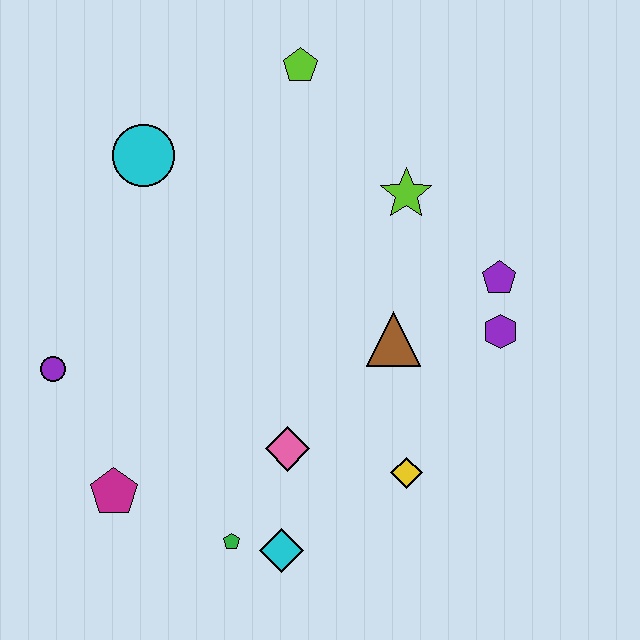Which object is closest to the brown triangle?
The purple hexagon is closest to the brown triangle.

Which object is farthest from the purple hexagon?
The purple circle is farthest from the purple hexagon.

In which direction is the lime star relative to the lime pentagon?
The lime star is below the lime pentagon.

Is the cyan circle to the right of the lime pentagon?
No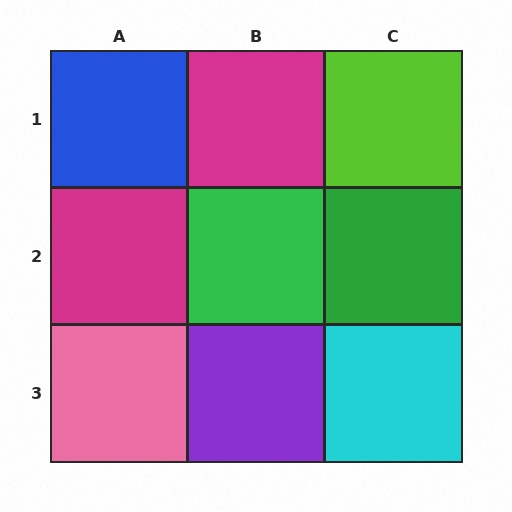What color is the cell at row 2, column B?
Green.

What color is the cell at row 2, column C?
Green.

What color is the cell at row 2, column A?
Magenta.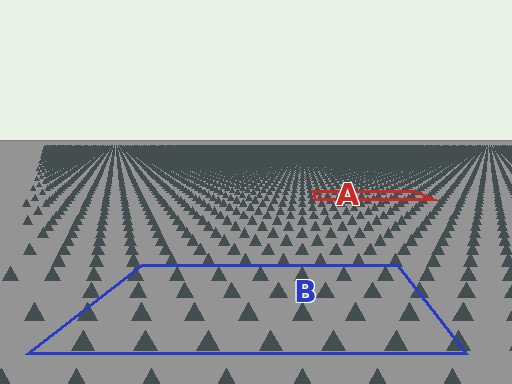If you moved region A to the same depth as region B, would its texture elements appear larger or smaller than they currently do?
They would appear larger. At a closer depth, the same texture elements are projected at a bigger on-screen size.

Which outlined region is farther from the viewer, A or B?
Region A is farther from the viewer — the texture elements inside it appear smaller and more densely packed.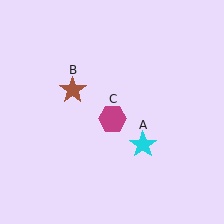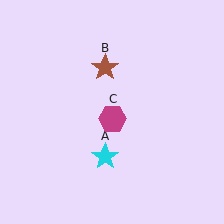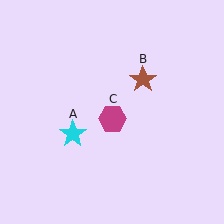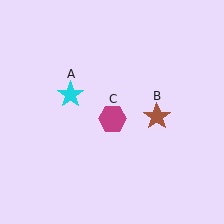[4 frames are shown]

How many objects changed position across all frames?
2 objects changed position: cyan star (object A), brown star (object B).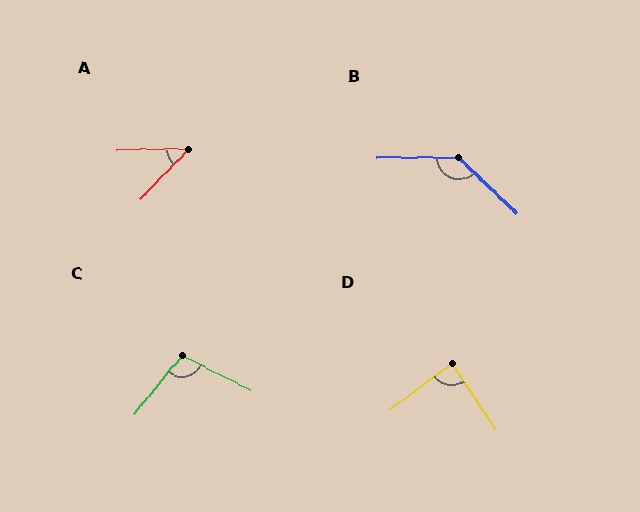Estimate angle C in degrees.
Approximately 102 degrees.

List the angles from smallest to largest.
A (45°), D (87°), C (102°), B (136°).